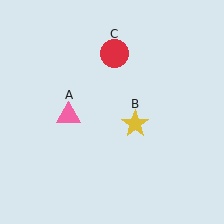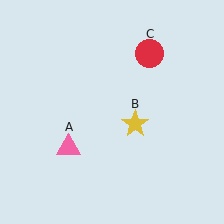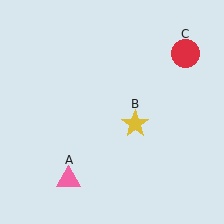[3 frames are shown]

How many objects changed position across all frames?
2 objects changed position: pink triangle (object A), red circle (object C).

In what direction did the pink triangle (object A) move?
The pink triangle (object A) moved down.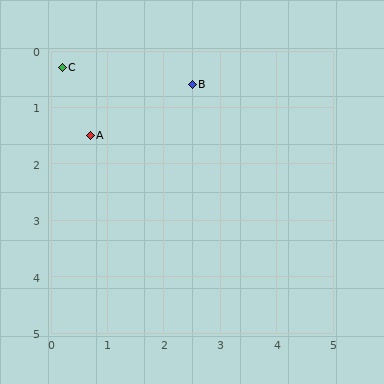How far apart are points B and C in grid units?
Points B and C are about 2.3 grid units apart.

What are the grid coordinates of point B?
Point B is at approximately (2.5, 0.6).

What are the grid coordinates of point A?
Point A is at approximately (0.7, 1.5).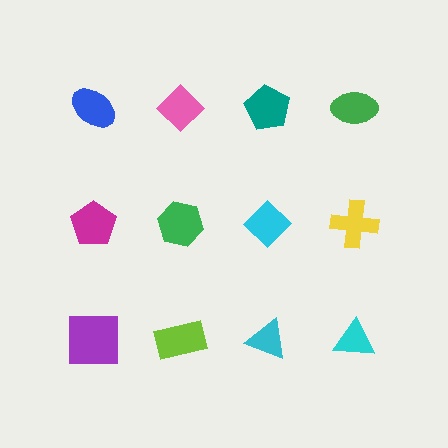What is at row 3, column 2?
A lime rectangle.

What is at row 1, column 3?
A teal pentagon.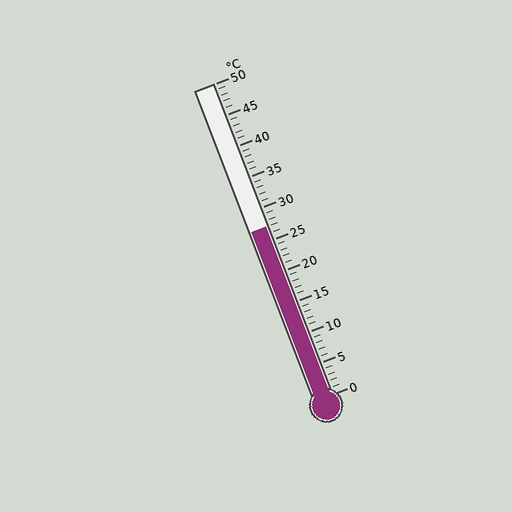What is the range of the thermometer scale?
The thermometer scale ranges from 0°C to 50°C.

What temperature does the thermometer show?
The thermometer shows approximately 27°C.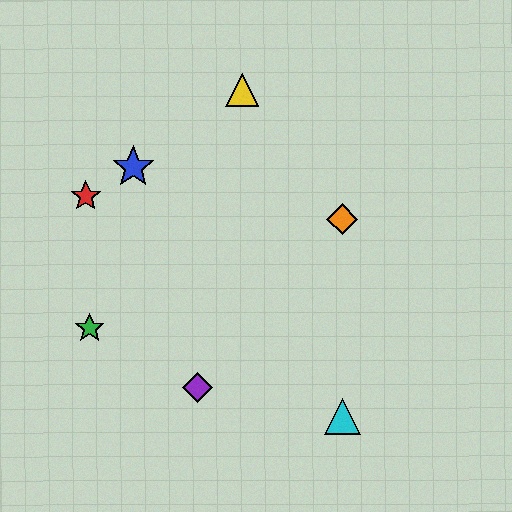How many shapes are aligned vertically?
2 shapes (the orange diamond, the cyan triangle) are aligned vertically.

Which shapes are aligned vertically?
The orange diamond, the cyan triangle are aligned vertically.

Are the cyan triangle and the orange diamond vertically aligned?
Yes, both are at x≈343.